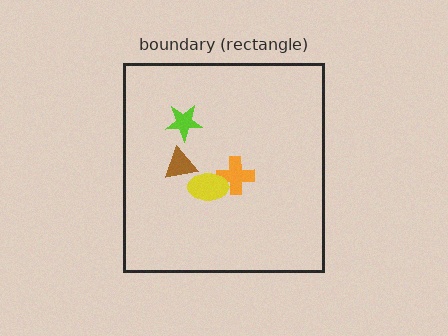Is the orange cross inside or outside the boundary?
Inside.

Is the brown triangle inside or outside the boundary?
Inside.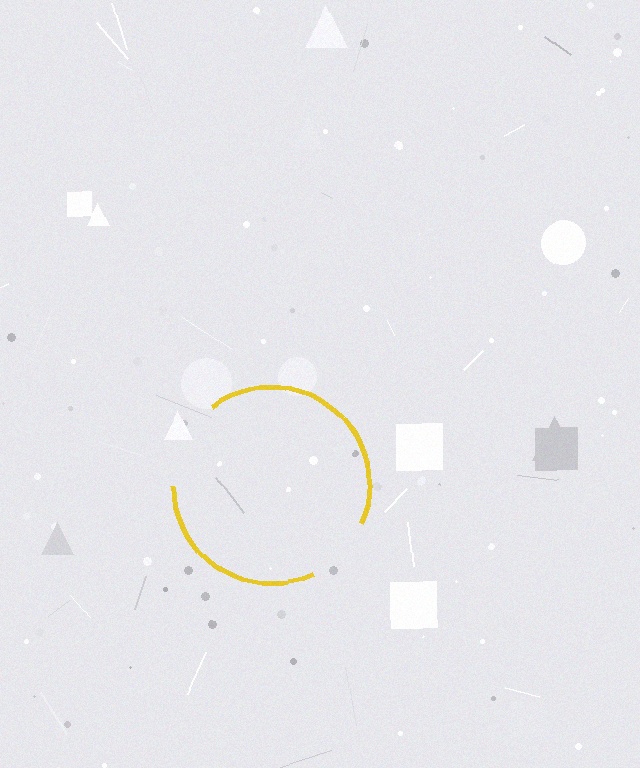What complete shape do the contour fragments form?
The contour fragments form a circle.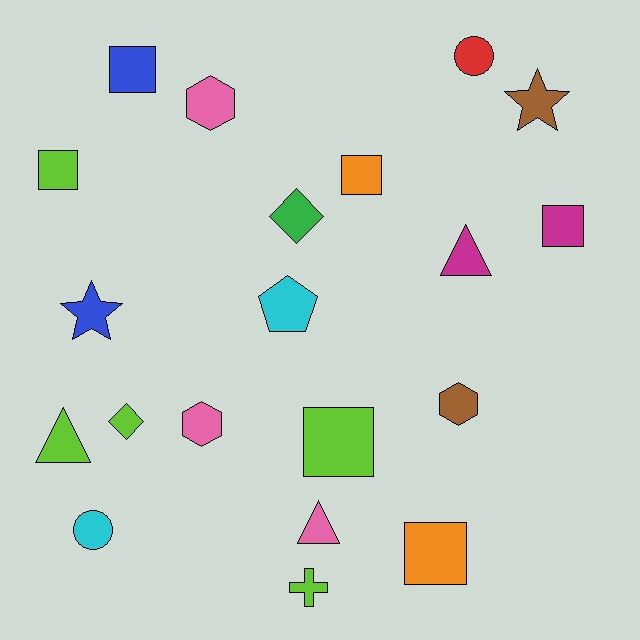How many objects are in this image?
There are 20 objects.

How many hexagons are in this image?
There are 3 hexagons.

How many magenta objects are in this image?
There are 2 magenta objects.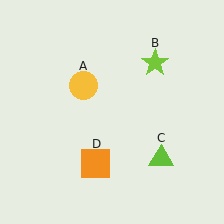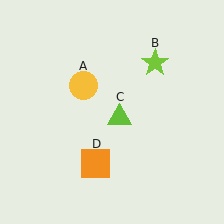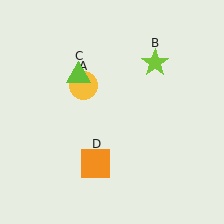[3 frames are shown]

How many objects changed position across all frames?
1 object changed position: lime triangle (object C).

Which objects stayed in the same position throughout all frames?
Yellow circle (object A) and lime star (object B) and orange square (object D) remained stationary.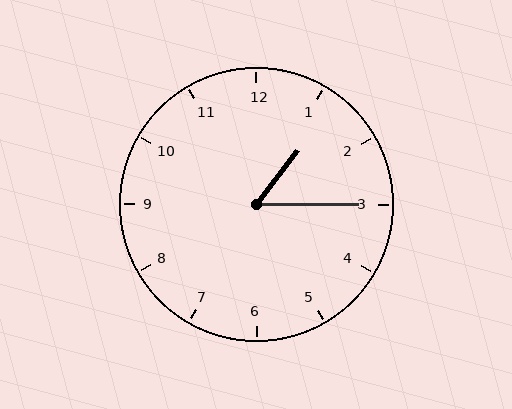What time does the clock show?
1:15.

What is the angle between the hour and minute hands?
Approximately 52 degrees.